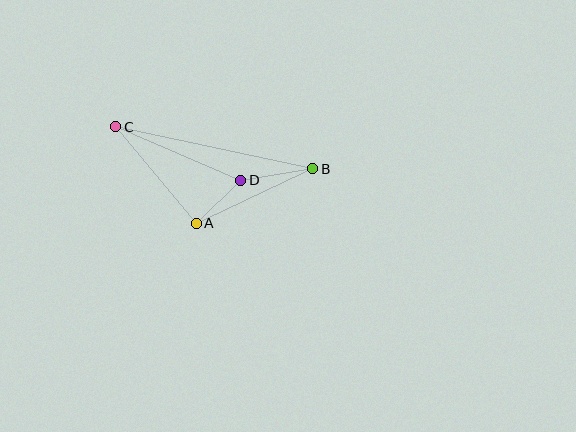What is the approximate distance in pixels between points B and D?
The distance between B and D is approximately 73 pixels.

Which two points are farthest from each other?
Points B and C are farthest from each other.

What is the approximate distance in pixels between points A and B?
The distance between A and B is approximately 129 pixels.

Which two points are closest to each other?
Points A and D are closest to each other.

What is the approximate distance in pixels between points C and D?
The distance between C and D is approximately 136 pixels.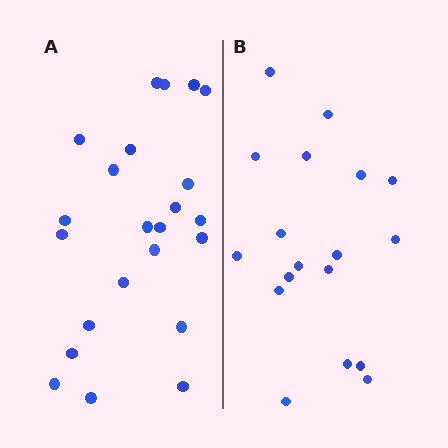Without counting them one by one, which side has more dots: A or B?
Region A (the left region) has more dots.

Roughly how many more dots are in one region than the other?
Region A has about 5 more dots than region B.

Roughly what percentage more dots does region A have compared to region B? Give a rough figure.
About 30% more.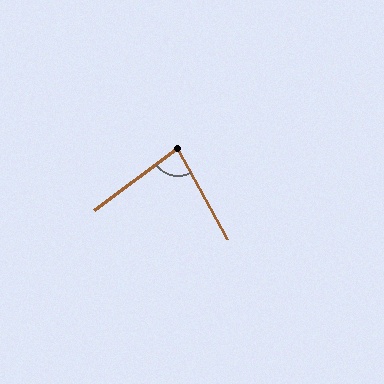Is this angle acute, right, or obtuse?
It is acute.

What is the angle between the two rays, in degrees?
Approximately 82 degrees.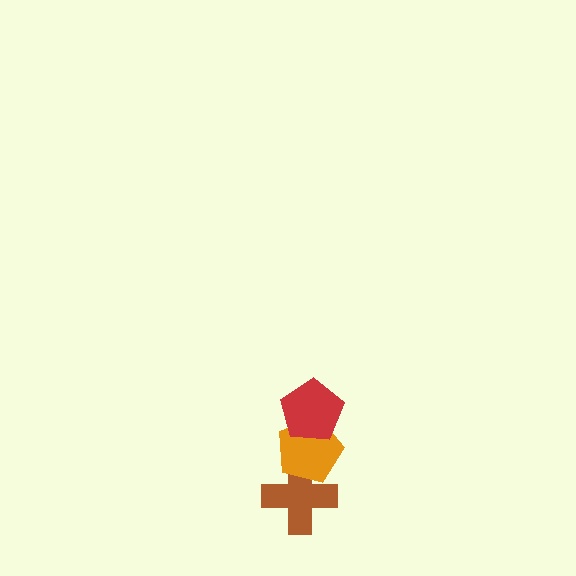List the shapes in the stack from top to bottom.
From top to bottom: the red pentagon, the orange pentagon, the brown cross.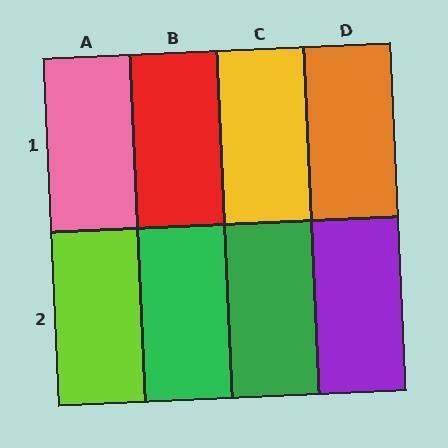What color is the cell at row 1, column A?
Pink.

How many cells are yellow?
1 cell is yellow.